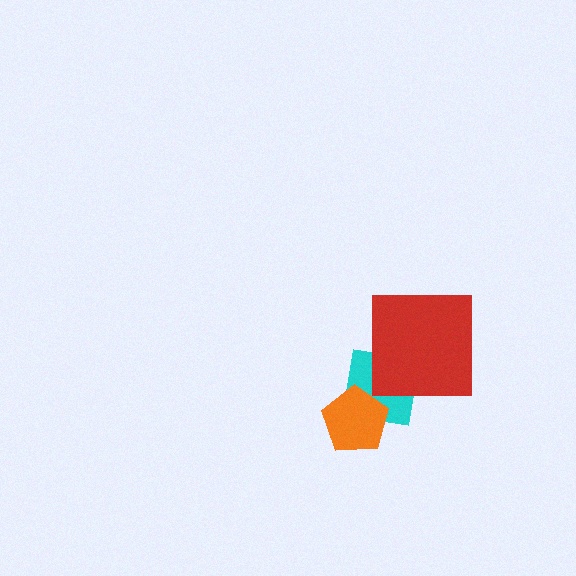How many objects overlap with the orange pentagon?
1 object overlaps with the orange pentagon.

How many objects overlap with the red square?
1 object overlaps with the red square.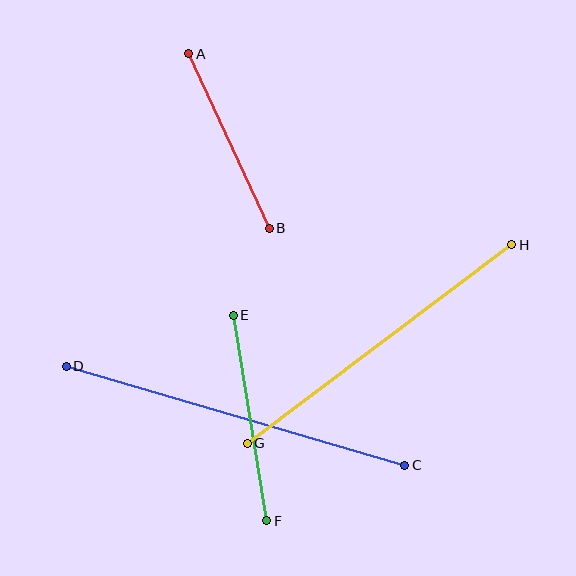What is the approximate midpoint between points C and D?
The midpoint is at approximately (236, 416) pixels.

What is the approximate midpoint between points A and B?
The midpoint is at approximately (229, 141) pixels.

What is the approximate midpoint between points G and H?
The midpoint is at approximately (379, 344) pixels.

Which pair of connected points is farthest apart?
Points C and D are farthest apart.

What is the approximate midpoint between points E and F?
The midpoint is at approximately (250, 418) pixels.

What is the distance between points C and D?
The distance is approximately 353 pixels.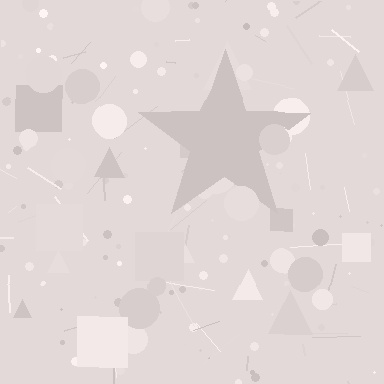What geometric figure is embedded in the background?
A star is embedded in the background.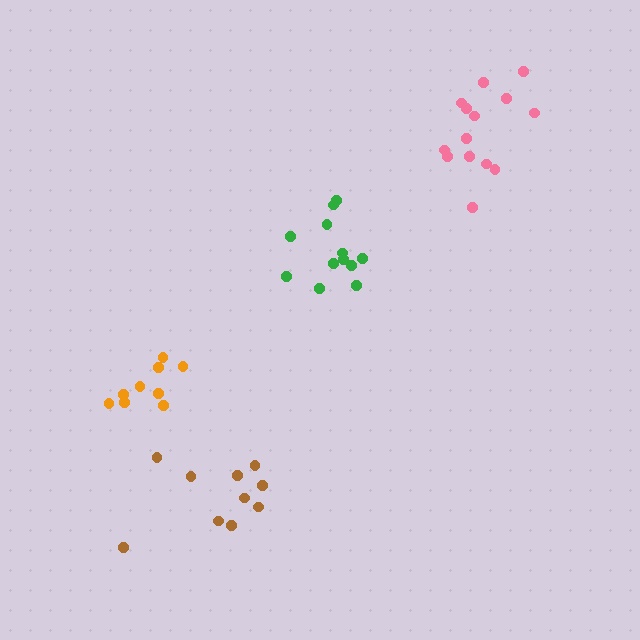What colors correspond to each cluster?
The clusters are colored: brown, green, orange, pink.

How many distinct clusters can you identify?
There are 4 distinct clusters.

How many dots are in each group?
Group 1: 10 dots, Group 2: 12 dots, Group 3: 9 dots, Group 4: 14 dots (45 total).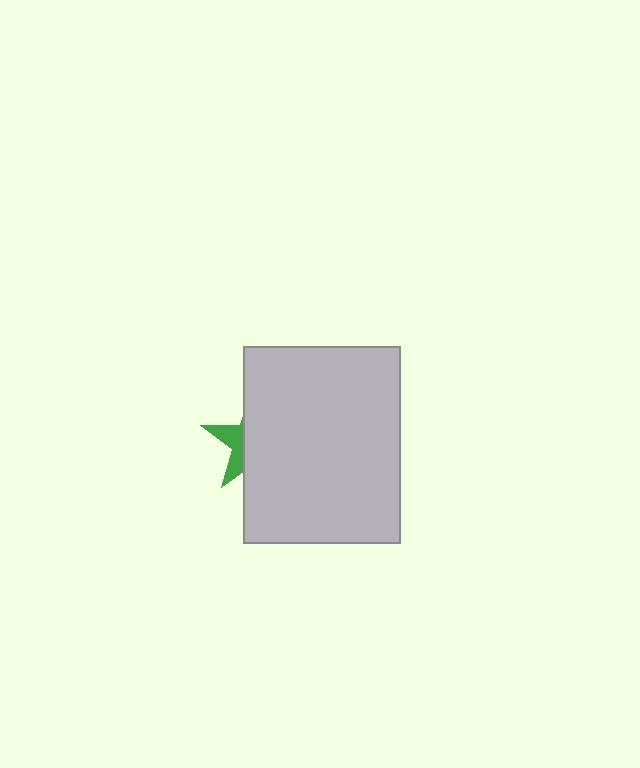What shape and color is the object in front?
The object in front is a light gray rectangle.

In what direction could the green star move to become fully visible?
The green star could move left. That would shift it out from behind the light gray rectangle entirely.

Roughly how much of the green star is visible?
A small part of it is visible (roughly 31%).